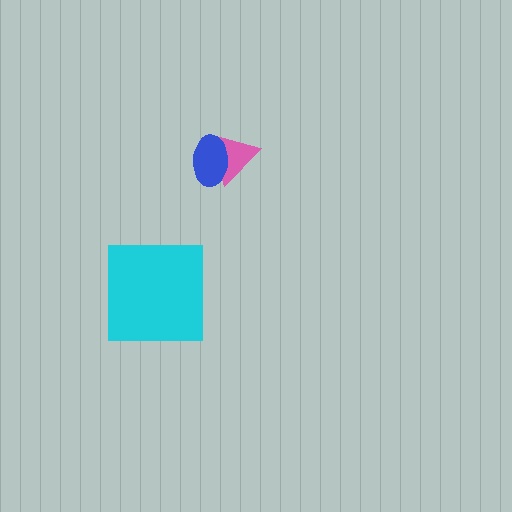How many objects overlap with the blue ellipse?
1 object overlaps with the blue ellipse.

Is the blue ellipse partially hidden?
No, no other shape covers it.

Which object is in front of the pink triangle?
The blue ellipse is in front of the pink triangle.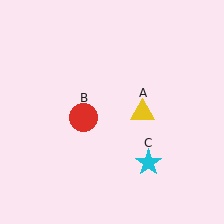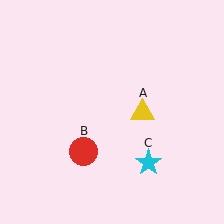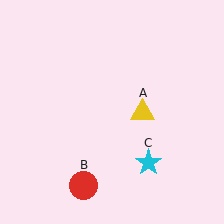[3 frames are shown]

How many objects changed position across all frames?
1 object changed position: red circle (object B).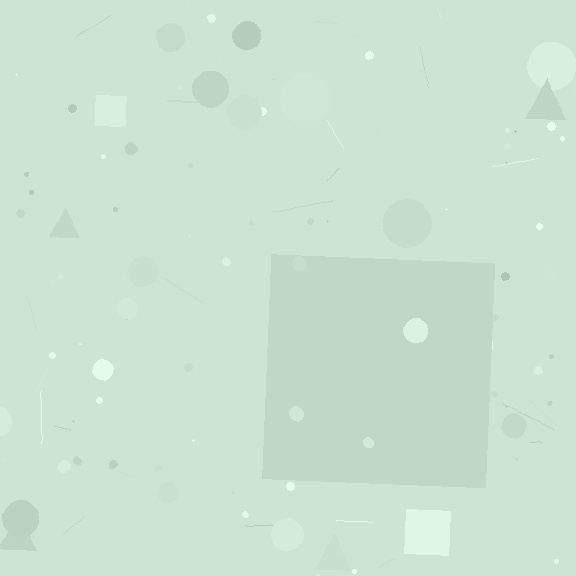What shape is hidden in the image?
A square is hidden in the image.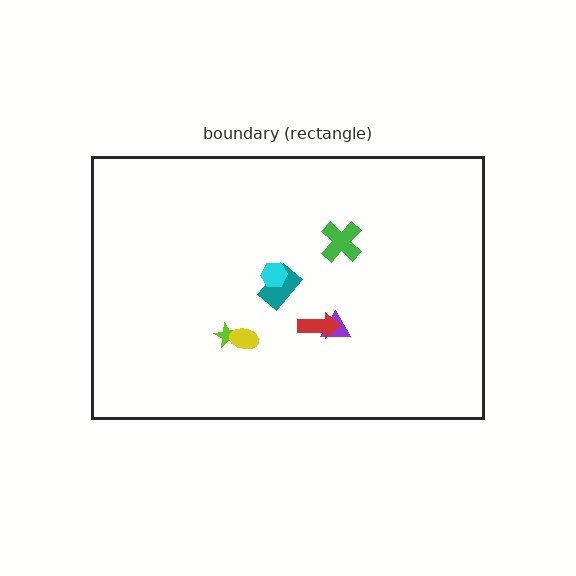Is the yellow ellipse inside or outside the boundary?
Inside.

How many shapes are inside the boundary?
7 inside, 0 outside.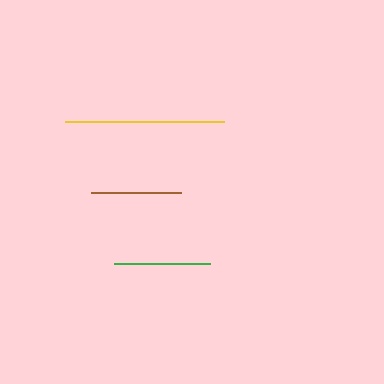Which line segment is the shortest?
The brown line is the shortest at approximately 91 pixels.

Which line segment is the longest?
The yellow line is the longest at approximately 159 pixels.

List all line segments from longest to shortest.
From longest to shortest: yellow, green, brown.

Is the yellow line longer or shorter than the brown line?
The yellow line is longer than the brown line.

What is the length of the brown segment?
The brown segment is approximately 91 pixels long.